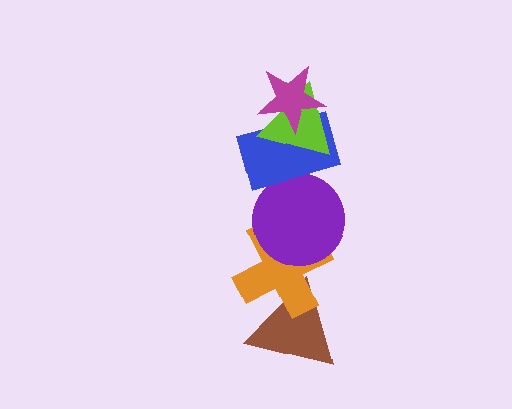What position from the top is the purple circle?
The purple circle is 4th from the top.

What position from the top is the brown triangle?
The brown triangle is 6th from the top.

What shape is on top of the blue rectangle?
The lime triangle is on top of the blue rectangle.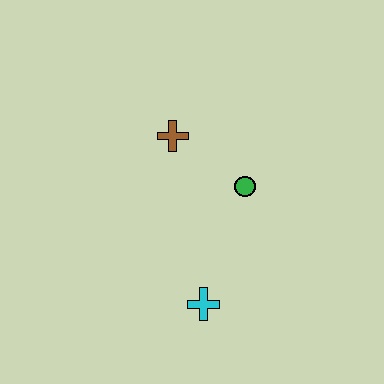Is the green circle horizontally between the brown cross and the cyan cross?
No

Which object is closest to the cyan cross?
The green circle is closest to the cyan cross.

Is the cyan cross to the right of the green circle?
No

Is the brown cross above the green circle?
Yes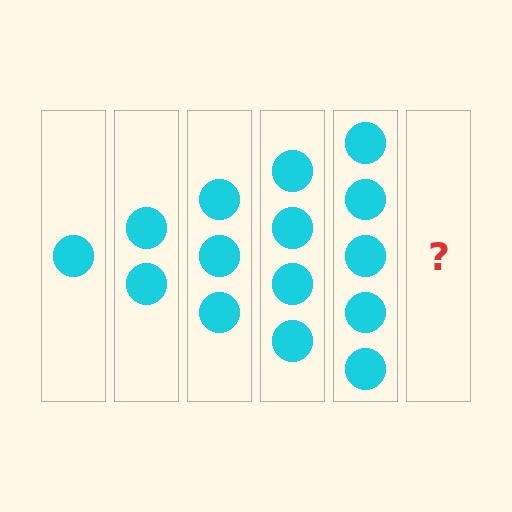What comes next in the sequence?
The next element should be 6 circles.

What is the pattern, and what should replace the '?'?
The pattern is that each step adds one more circle. The '?' should be 6 circles.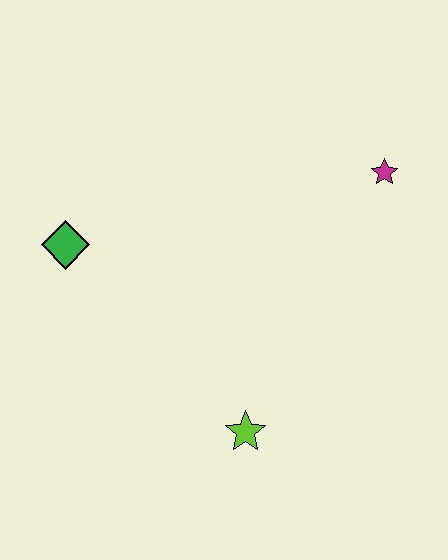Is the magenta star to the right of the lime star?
Yes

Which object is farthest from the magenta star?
The green diamond is farthest from the magenta star.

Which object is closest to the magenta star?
The lime star is closest to the magenta star.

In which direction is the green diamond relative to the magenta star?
The green diamond is to the left of the magenta star.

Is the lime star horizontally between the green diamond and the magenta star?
Yes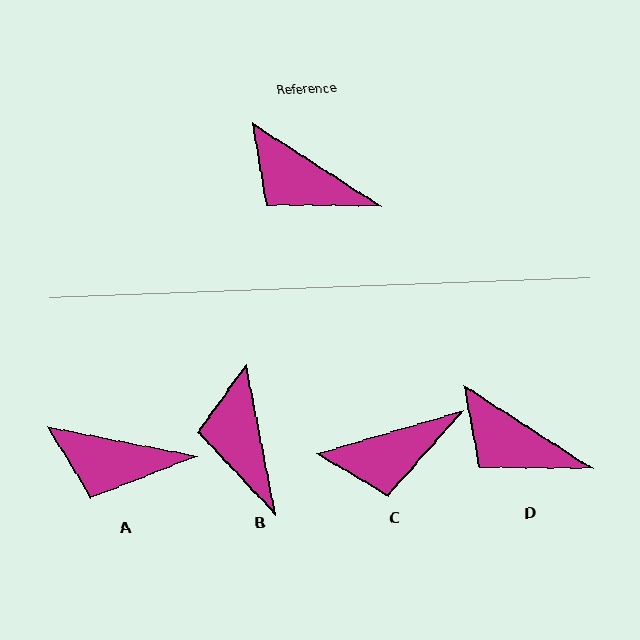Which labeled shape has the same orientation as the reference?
D.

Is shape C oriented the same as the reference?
No, it is off by about 49 degrees.